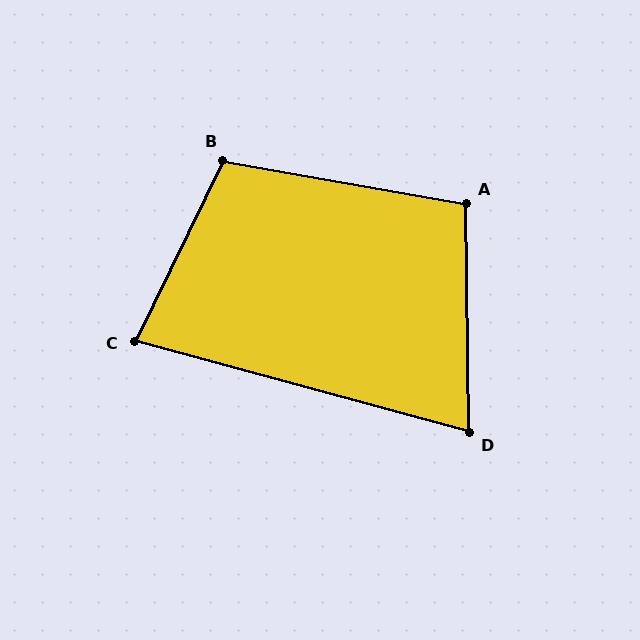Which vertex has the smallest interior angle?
D, at approximately 74 degrees.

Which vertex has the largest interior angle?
B, at approximately 106 degrees.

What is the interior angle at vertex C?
Approximately 79 degrees (acute).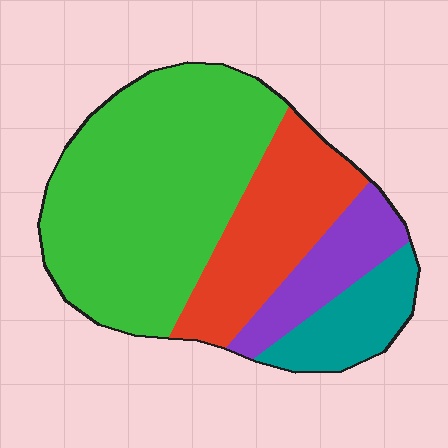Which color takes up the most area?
Green, at roughly 50%.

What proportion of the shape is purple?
Purple takes up less than a quarter of the shape.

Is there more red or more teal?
Red.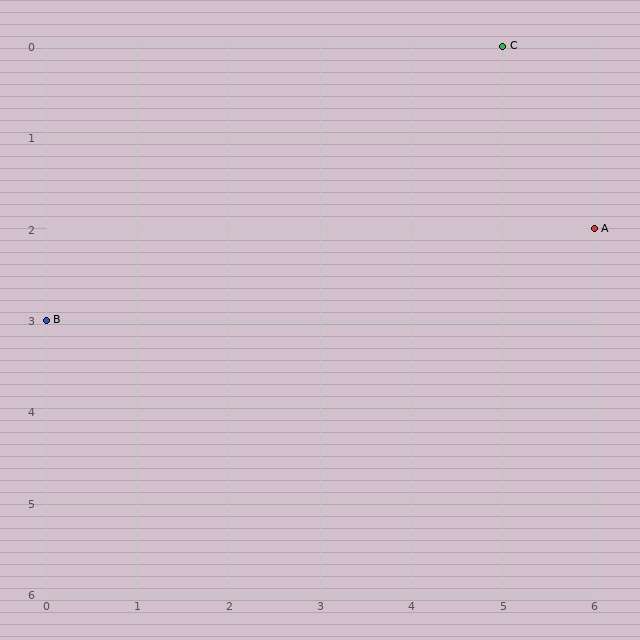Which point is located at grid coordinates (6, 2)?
Point A is at (6, 2).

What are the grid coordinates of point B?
Point B is at grid coordinates (0, 3).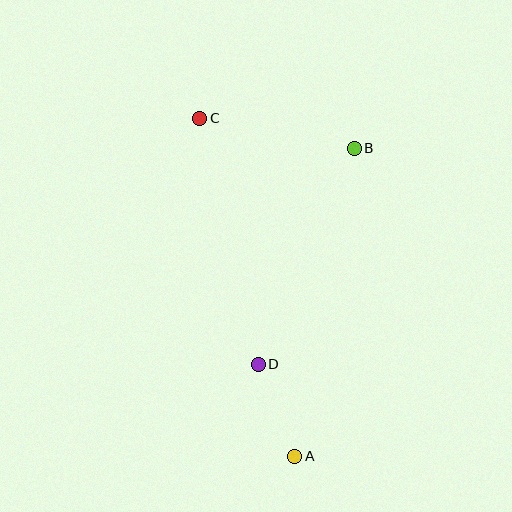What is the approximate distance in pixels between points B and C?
The distance between B and C is approximately 157 pixels.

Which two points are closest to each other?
Points A and D are closest to each other.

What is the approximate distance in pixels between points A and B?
The distance between A and B is approximately 313 pixels.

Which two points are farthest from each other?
Points A and C are farthest from each other.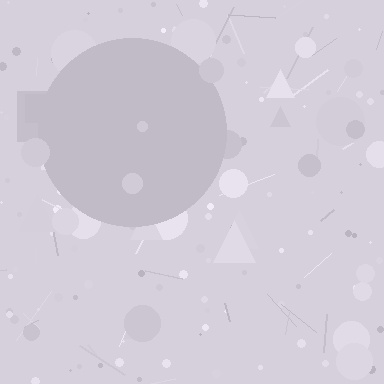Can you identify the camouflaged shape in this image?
The camouflaged shape is a circle.